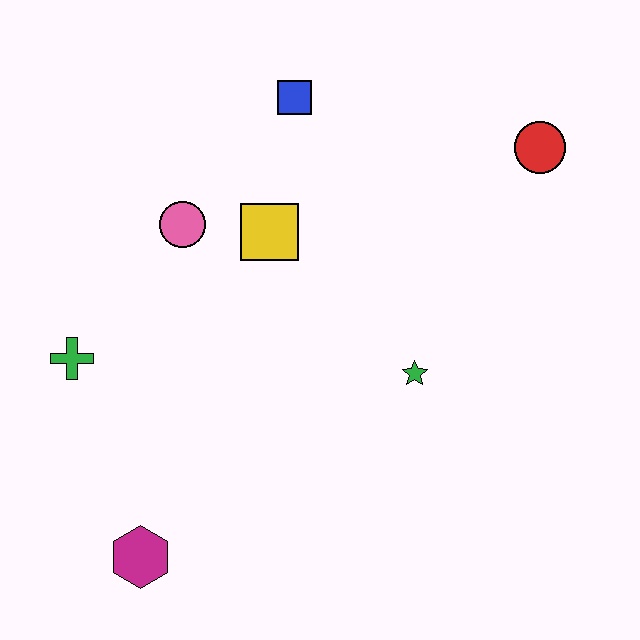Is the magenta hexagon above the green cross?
No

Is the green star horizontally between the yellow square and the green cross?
No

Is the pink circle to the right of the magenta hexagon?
Yes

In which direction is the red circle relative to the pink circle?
The red circle is to the right of the pink circle.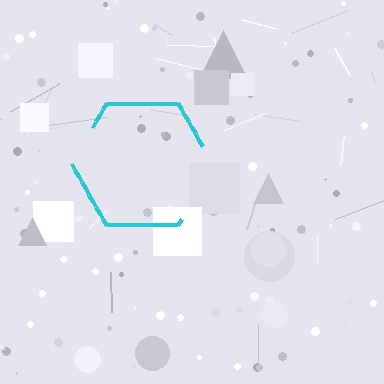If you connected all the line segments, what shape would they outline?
They would outline a hexagon.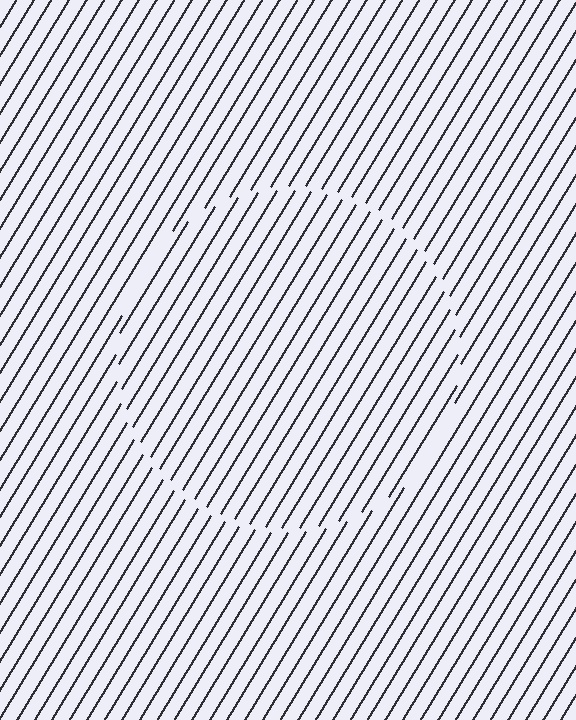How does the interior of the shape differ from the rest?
The interior of the shape contains the same grating, shifted by half a period — the contour is defined by the phase discontinuity where line-ends from the inner and outer gratings abut.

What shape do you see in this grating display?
An illusory circle. The interior of the shape contains the same grating, shifted by half a period — the contour is defined by the phase discontinuity where line-ends from the inner and outer gratings abut.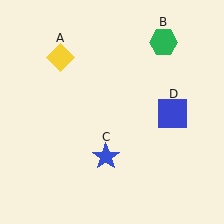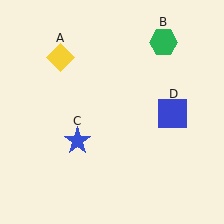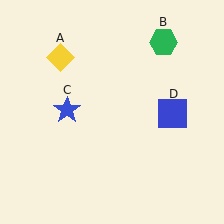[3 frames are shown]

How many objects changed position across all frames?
1 object changed position: blue star (object C).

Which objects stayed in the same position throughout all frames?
Yellow diamond (object A) and green hexagon (object B) and blue square (object D) remained stationary.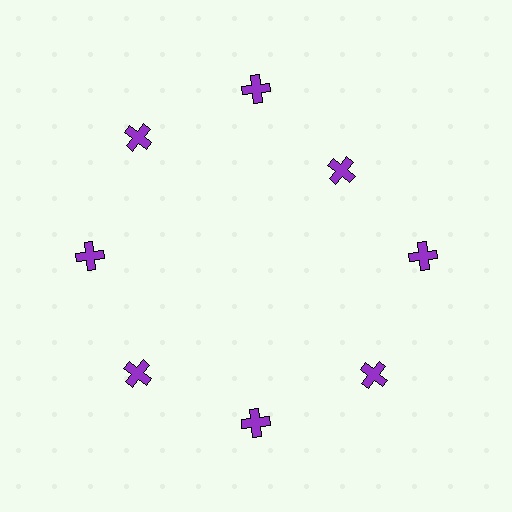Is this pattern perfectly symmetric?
No. The 8 purple crosses are arranged in a ring, but one element near the 2 o'clock position is pulled inward toward the center, breaking the 8-fold rotational symmetry.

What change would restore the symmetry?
The symmetry would be restored by moving it outward, back onto the ring so that all 8 crosses sit at equal angles and equal distance from the center.